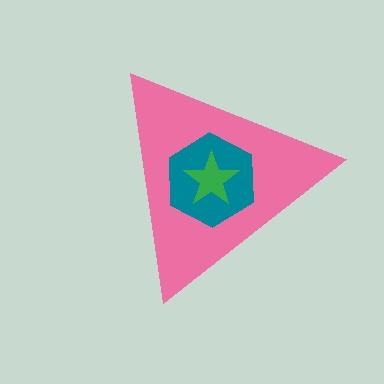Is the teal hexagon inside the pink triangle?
Yes.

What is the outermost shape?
The pink triangle.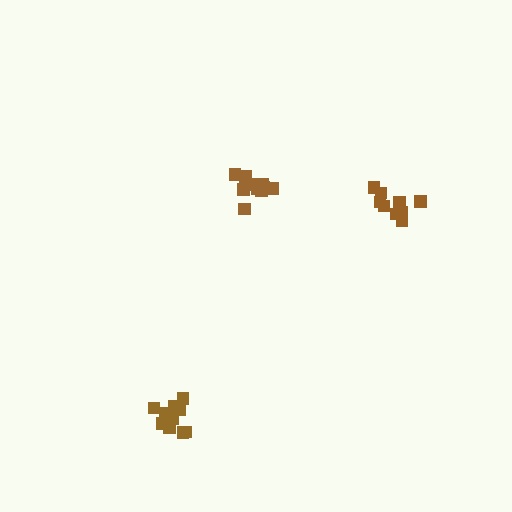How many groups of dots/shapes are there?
There are 3 groups.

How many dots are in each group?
Group 1: 11 dots, Group 2: 10 dots, Group 3: 9 dots (30 total).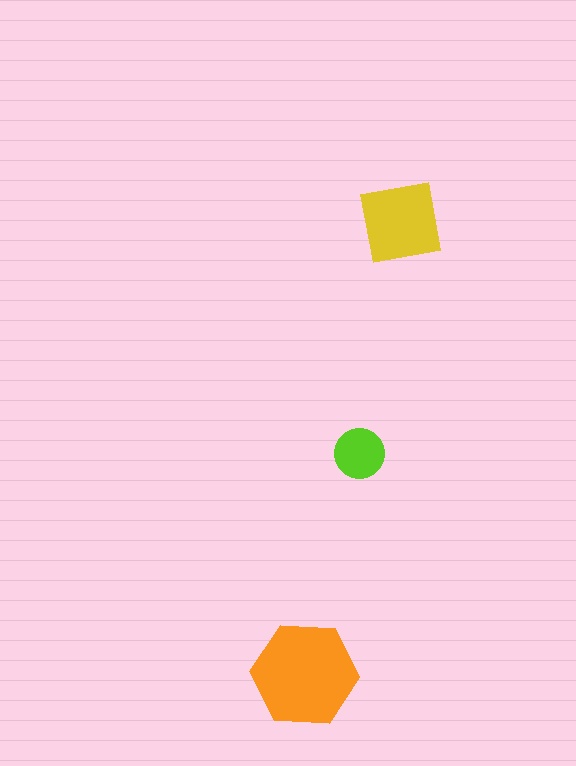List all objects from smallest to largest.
The lime circle, the yellow square, the orange hexagon.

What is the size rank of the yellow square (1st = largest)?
2nd.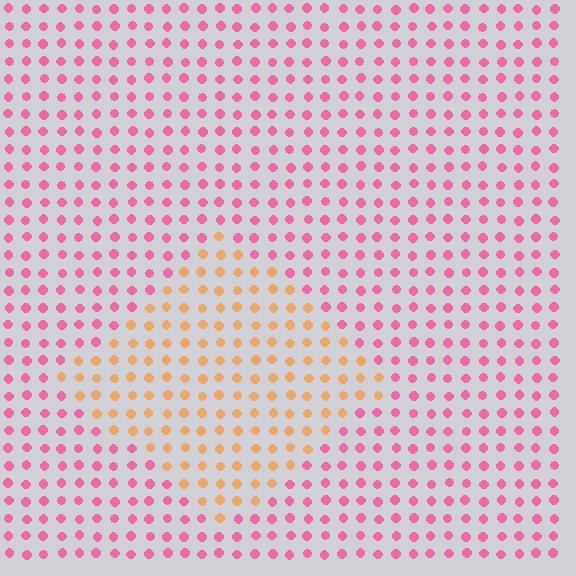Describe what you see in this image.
The image is filled with small pink elements in a uniform arrangement. A diamond-shaped region is visible where the elements are tinted to a slightly different hue, forming a subtle color boundary.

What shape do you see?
I see a diamond.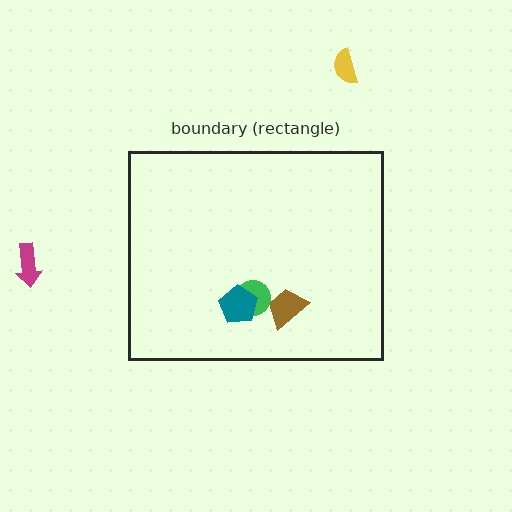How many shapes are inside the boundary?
3 inside, 2 outside.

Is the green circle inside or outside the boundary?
Inside.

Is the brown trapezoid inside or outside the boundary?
Inside.